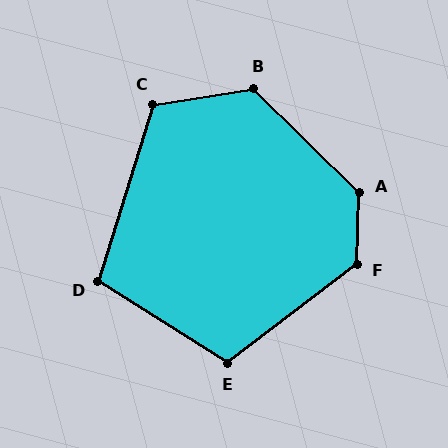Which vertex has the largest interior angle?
A, at approximately 133 degrees.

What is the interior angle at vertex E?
Approximately 111 degrees (obtuse).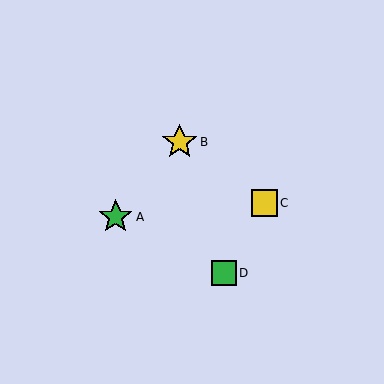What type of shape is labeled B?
Shape B is a yellow star.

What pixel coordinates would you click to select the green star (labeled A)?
Click at (116, 217) to select the green star A.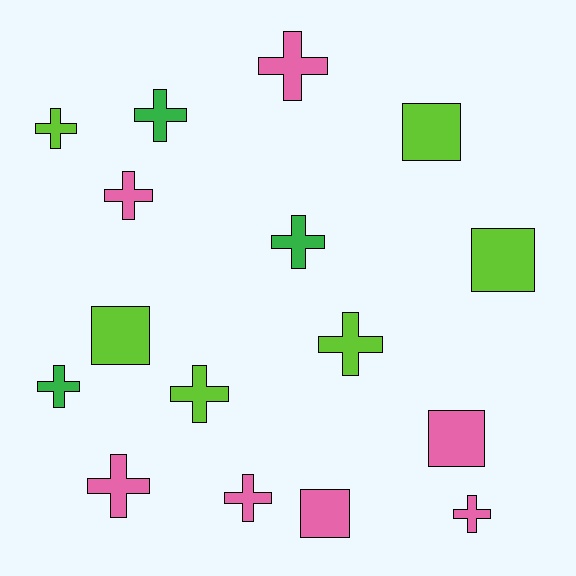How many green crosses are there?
There are 3 green crosses.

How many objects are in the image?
There are 16 objects.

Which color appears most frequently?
Pink, with 7 objects.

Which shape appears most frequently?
Cross, with 11 objects.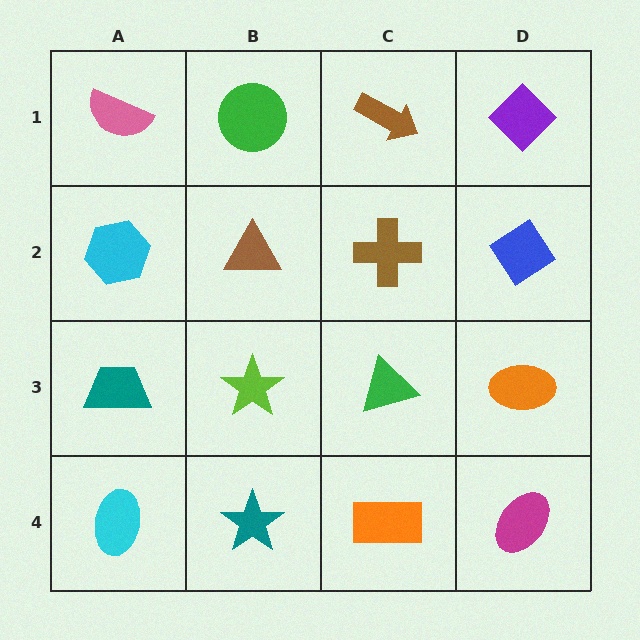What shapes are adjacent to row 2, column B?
A green circle (row 1, column B), a lime star (row 3, column B), a cyan hexagon (row 2, column A), a brown cross (row 2, column C).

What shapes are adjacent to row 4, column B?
A lime star (row 3, column B), a cyan ellipse (row 4, column A), an orange rectangle (row 4, column C).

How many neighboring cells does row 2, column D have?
3.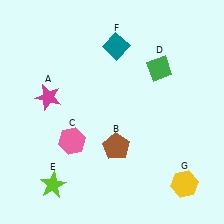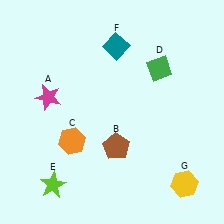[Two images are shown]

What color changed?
The hexagon (C) changed from pink in Image 1 to orange in Image 2.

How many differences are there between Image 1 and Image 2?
There is 1 difference between the two images.